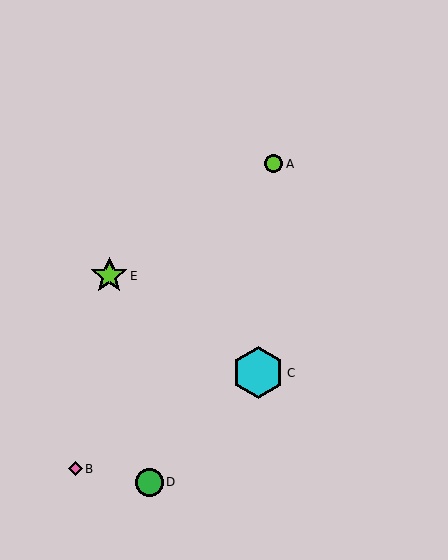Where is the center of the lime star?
The center of the lime star is at (109, 276).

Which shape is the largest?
The cyan hexagon (labeled C) is the largest.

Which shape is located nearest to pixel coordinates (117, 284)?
The lime star (labeled E) at (109, 276) is nearest to that location.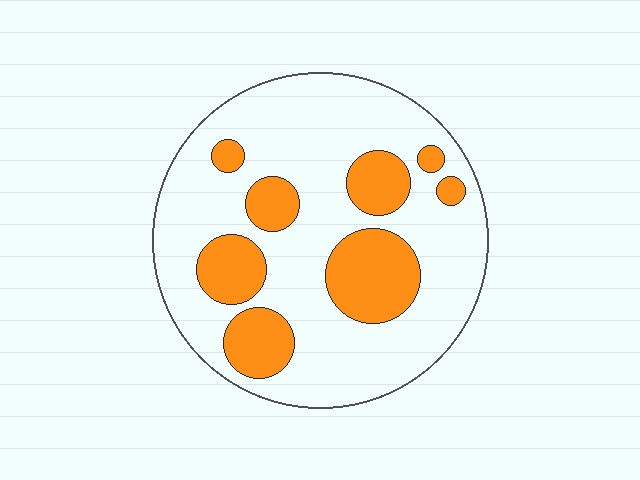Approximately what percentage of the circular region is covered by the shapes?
Approximately 25%.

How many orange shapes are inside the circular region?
8.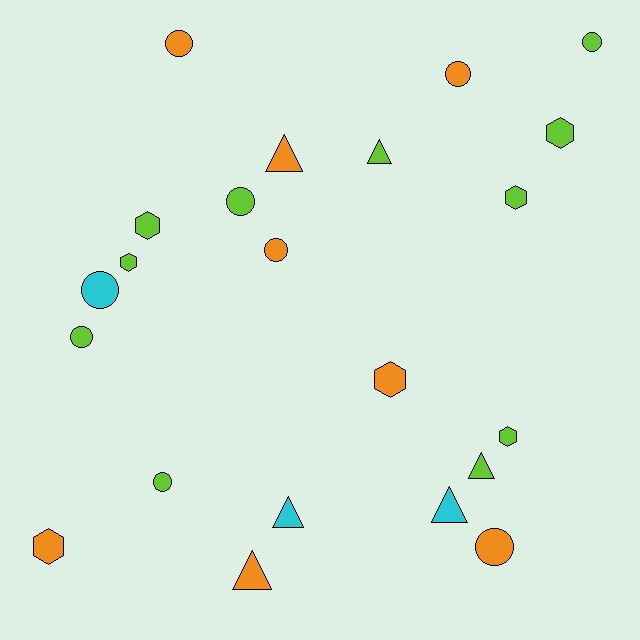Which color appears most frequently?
Lime, with 11 objects.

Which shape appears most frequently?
Circle, with 9 objects.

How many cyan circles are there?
There is 1 cyan circle.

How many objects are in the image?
There are 22 objects.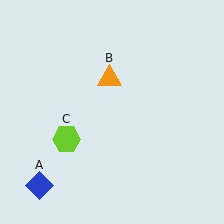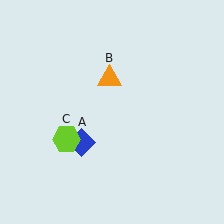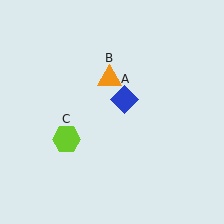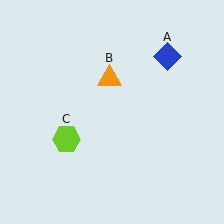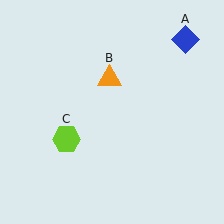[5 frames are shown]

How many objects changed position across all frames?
1 object changed position: blue diamond (object A).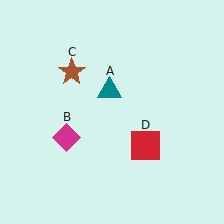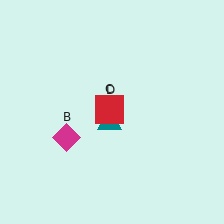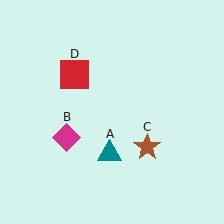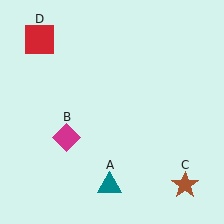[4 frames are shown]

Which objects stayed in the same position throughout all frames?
Magenta diamond (object B) remained stationary.